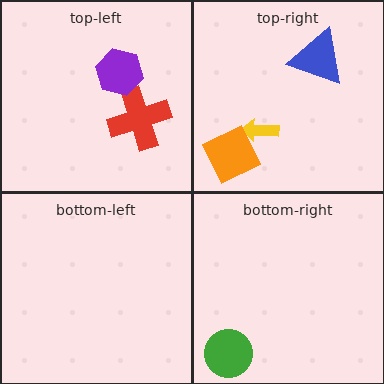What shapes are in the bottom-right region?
The green circle.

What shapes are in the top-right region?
The yellow arrow, the blue triangle, the orange diamond.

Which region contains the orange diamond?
The top-right region.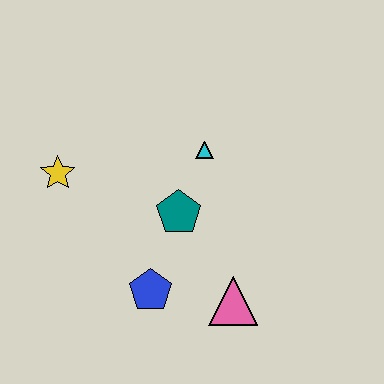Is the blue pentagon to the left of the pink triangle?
Yes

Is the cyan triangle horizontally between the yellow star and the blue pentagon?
No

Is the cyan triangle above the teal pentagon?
Yes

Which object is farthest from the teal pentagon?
The yellow star is farthest from the teal pentagon.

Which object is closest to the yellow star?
The teal pentagon is closest to the yellow star.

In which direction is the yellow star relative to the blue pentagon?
The yellow star is above the blue pentagon.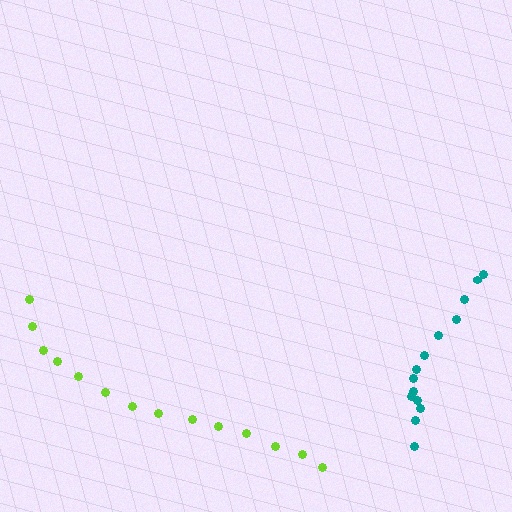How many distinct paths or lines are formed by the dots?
There are 2 distinct paths.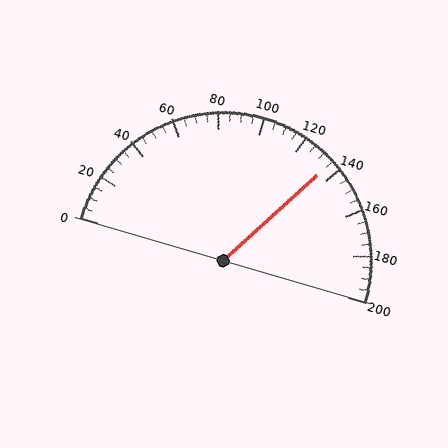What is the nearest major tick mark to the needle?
The nearest major tick mark is 140.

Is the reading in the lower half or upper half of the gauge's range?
The reading is in the upper half of the range (0 to 200).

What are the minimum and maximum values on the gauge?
The gauge ranges from 0 to 200.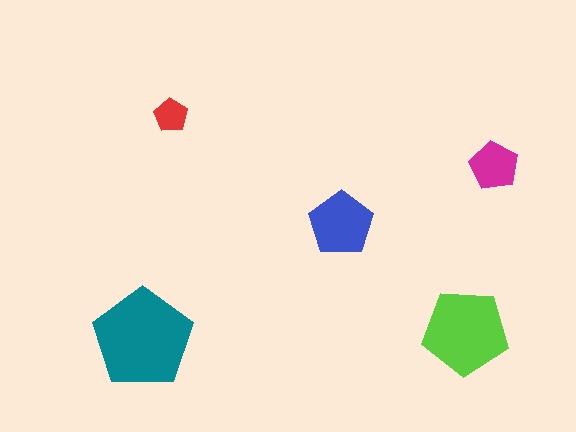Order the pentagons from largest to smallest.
the teal one, the lime one, the blue one, the magenta one, the red one.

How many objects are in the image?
There are 5 objects in the image.